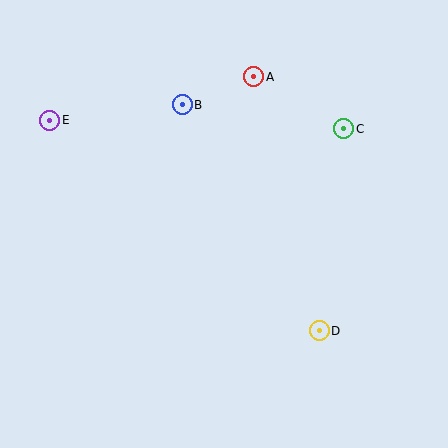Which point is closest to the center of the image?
Point B at (182, 105) is closest to the center.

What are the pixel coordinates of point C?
Point C is at (344, 129).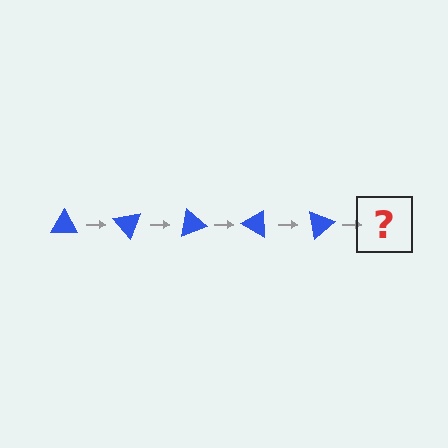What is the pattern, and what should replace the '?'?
The pattern is that the triangle rotates 50 degrees each step. The '?' should be a blue triangle rotated 250 degrees.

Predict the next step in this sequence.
The next step is a blue triangle rotated 250 degrees.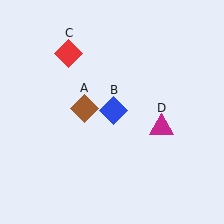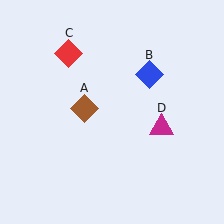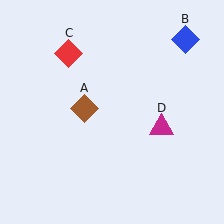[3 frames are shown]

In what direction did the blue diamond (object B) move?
The blue diamond (object B) moved up and to the right.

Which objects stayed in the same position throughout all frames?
Brown diamond (object A) and red diamond (object C) and magenta triangle (object D) remained stationary.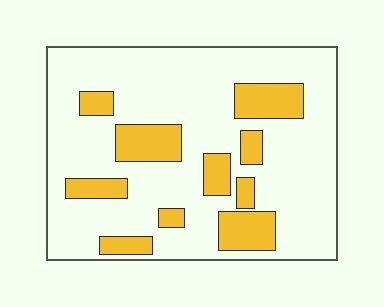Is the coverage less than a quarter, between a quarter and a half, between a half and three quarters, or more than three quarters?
Less than a quarter.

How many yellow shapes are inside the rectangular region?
10.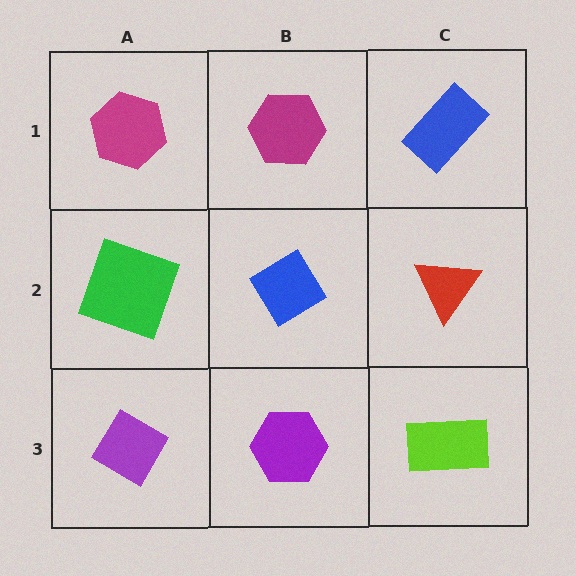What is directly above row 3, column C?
A red triangle.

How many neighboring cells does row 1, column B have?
3.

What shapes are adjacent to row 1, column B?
A blue diamond (row 2, column B), a magenta hexagon (row 1, column A), a blue rectangle (row 1, column C).